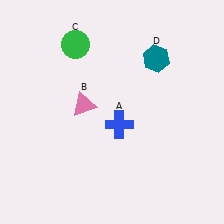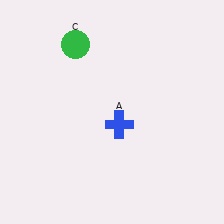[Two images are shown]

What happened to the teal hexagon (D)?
The teal hexagon (D) was removed in Image 2. It was in the top-right area of Image 1.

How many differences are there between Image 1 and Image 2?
There are 2 differences between the two images.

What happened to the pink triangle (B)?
The pink triangle (B) was removed in Image 2. It was in the top-left area of Image 1.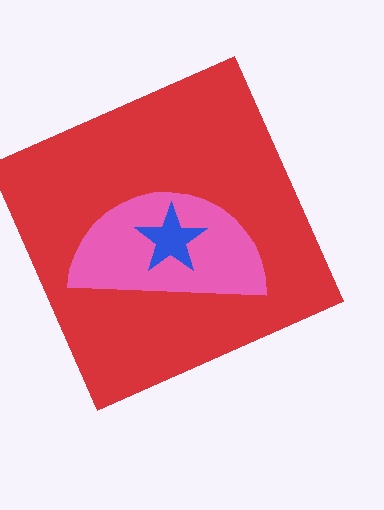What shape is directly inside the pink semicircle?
The blue star.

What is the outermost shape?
The red square.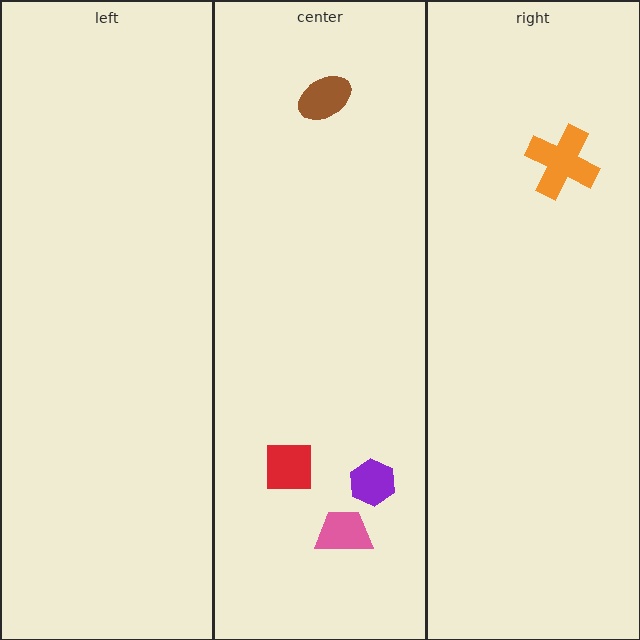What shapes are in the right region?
The orange cross.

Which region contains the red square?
The center region.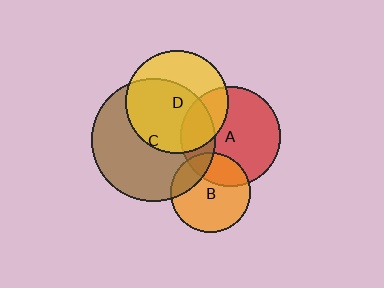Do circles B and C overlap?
Yes.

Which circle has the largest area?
Circle C (brown).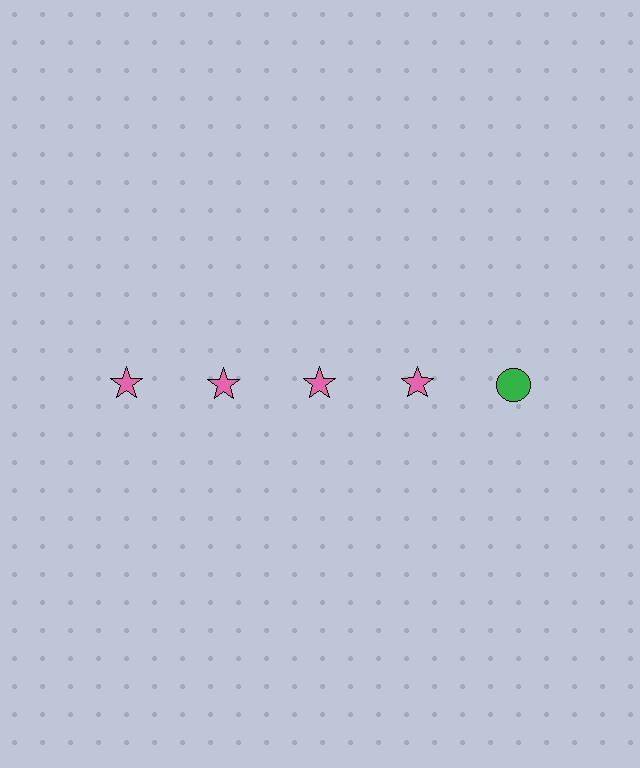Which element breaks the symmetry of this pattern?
The green circle in the top row, rightmost column breaks the symmetry. All other shapes are pink stars.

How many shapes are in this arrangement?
There are 5 shapes arranged in a grid pattern.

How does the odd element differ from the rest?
It differs in both color (green instead of pink) and shape (circle instead of star).